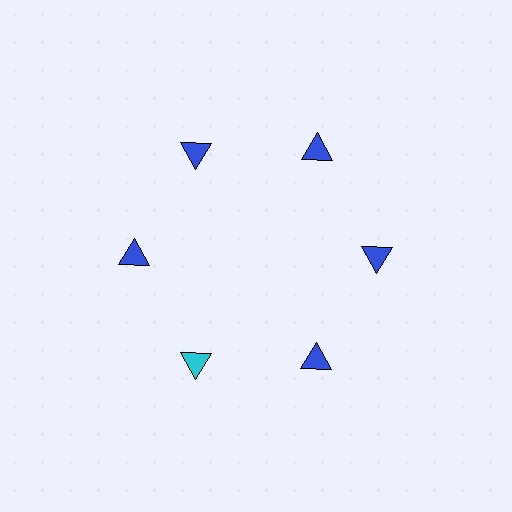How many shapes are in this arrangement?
There are 6 shapes arranged in a ring pattern.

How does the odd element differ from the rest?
It has a different color: cyan instead of blue.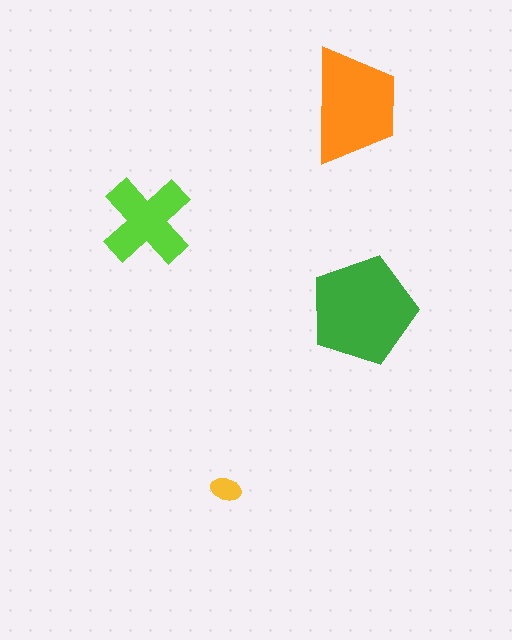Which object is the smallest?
The yellow ellipse.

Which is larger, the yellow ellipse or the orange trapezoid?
The orange trapezoid.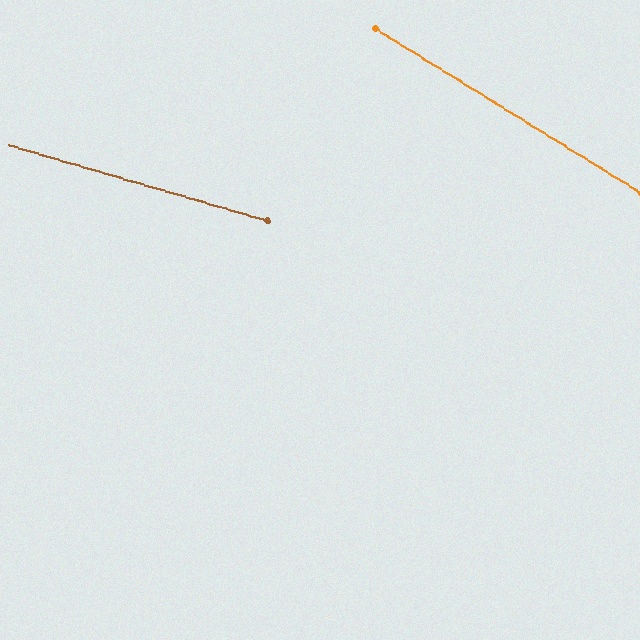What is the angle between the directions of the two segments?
Approximately 16 degrees.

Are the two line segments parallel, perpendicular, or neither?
Neither parallel nor perpendicular — they differ by about 16°.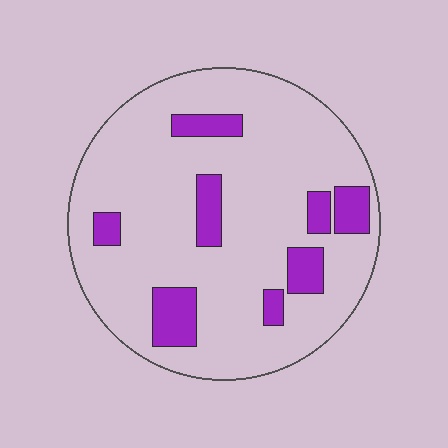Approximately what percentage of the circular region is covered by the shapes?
Approximately 15%.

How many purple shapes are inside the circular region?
8.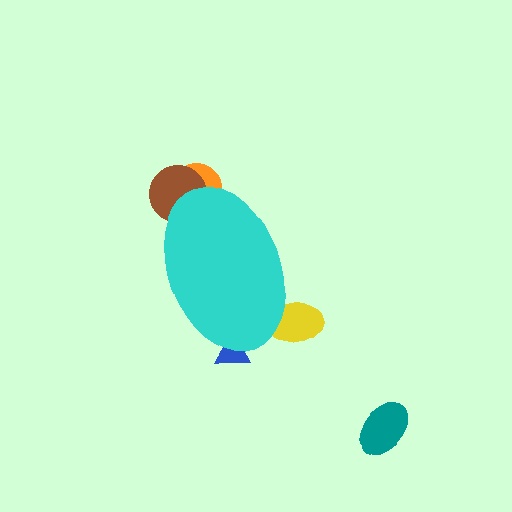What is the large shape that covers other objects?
A cyan ellipse.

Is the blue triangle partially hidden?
Yes, the blue triangle is partially hidden behind the cyan ellipse.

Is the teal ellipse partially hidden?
No, the teal ellipse is fully visible.